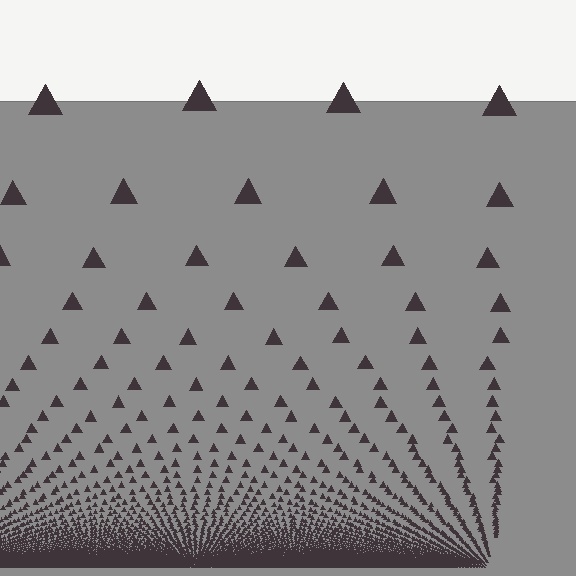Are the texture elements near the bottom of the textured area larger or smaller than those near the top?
Smaller. The gradient is inverted — elements near the bottom are smaller and denser.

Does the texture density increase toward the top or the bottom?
Density increases toward the bottom.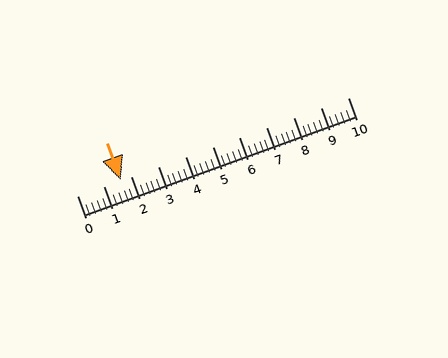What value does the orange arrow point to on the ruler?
The orange arrow points to approximately 1.6.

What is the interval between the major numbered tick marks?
The major tick marks are spaced 1 units apart.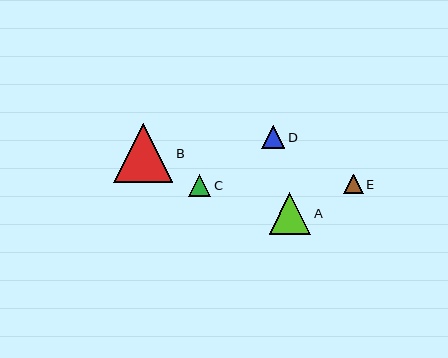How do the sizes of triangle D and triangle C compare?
Triangle D and triangle C are approximately the same size.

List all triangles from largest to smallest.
From largest to smallest: B, A, D, C, E.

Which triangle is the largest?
Triangle B is the largest with a size of approximately 59 pixels.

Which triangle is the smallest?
Triangle E is the smallest with a size of approximately 19 pixels.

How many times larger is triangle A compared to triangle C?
Triangle A is approximately 1.9 times the size of triangle C.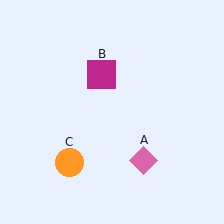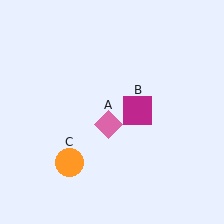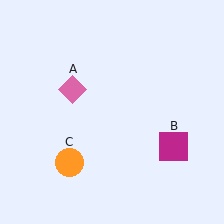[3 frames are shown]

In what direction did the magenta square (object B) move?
The magenta square (object B) moved down and to the right.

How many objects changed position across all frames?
2 objects changed position: pink diamond (object A), magenta square (object B).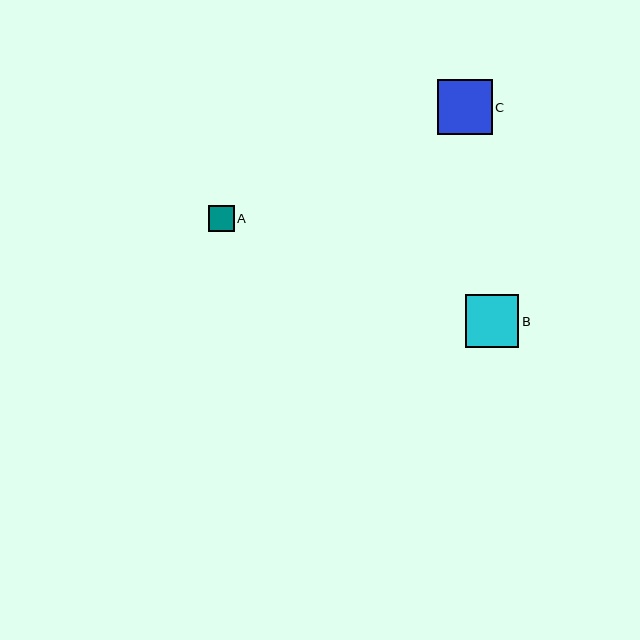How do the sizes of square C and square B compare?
Square C and square B are approximately the same size.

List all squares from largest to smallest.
From largest to smallest: C, B, A.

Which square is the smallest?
Square A is the smallest with a size of approximately 26 pixels.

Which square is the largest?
Square C is the largest with a size of approximately 55 pixels.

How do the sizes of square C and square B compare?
Square C and square B are approximately the same size.